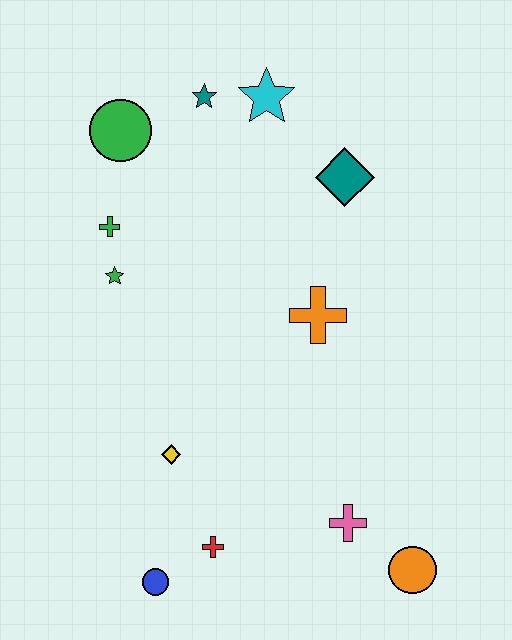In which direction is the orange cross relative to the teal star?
The orange cross is below the teal star.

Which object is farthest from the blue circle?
The cyan star is farthest from the blue circle.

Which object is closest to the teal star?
The cyan star is closest to the teal star.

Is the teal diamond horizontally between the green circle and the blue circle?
No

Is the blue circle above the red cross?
No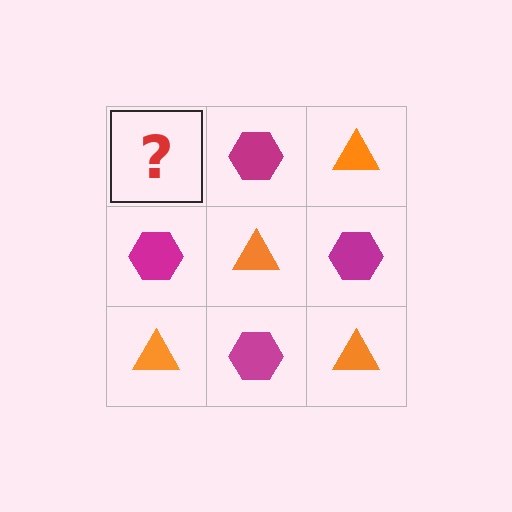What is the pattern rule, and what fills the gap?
The rule is that it alternates orange triangle and magenta hexagon in a checkerboard pattern. The gap should be filled with an orange triangle.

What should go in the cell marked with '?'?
The missing cell should contain an orange triangle.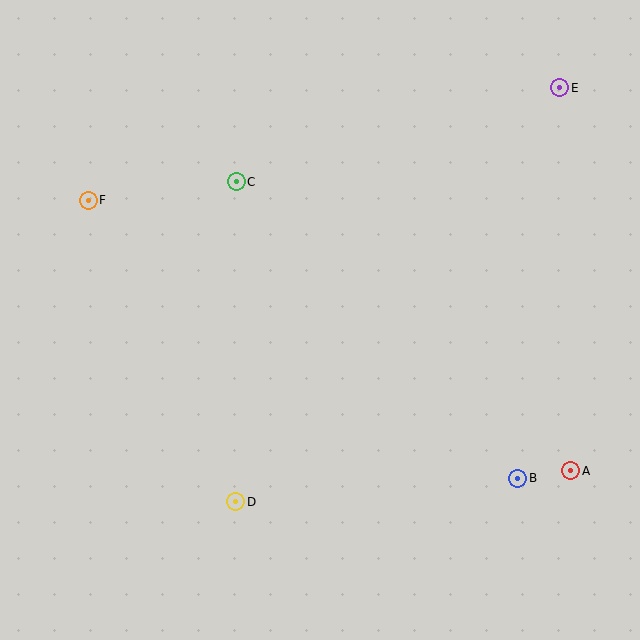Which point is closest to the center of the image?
Point C at (236, 182) is closest to the center.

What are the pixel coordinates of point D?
Point D is at (236, 502).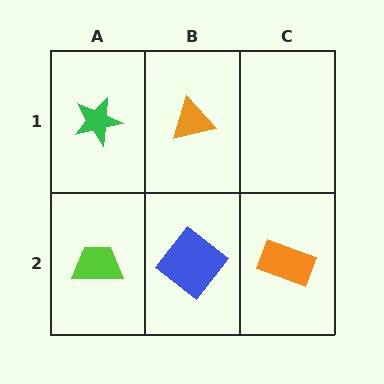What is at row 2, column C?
An orange rectangle.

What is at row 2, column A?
A lime trapezoid.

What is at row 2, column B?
A blue diamond.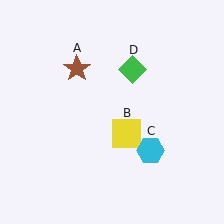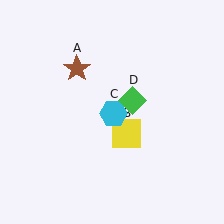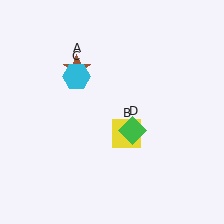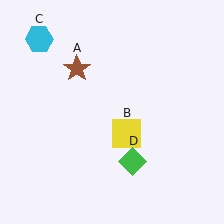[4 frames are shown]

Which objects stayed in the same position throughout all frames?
Brown star (object A) and yellow square (object B) remained stationary.